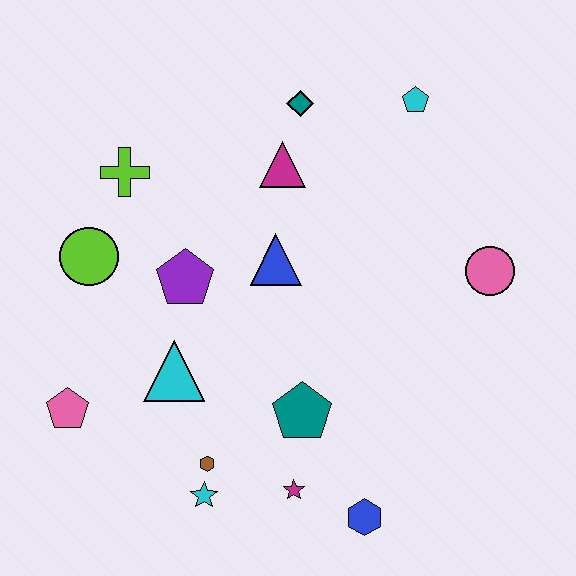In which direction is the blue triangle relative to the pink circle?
The blue triangle is to the left of the pink circle.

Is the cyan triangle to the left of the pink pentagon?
No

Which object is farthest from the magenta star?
The cyan pentagon is farthest from the magenta star.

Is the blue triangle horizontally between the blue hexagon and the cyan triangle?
Yes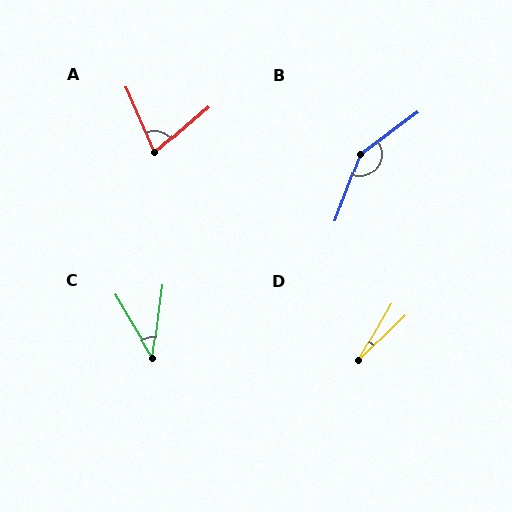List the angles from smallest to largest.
D (16°), C (38°), A (73°), B (146°).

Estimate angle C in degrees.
Approximately 38 degrees.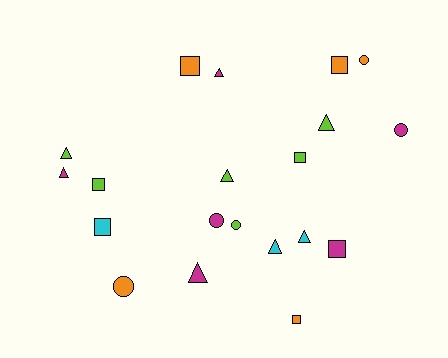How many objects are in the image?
There are 20 objects.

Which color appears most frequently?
Magenta, with 6 objects.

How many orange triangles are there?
There are no orange triangles.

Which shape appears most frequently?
Triangle, with 8 objects.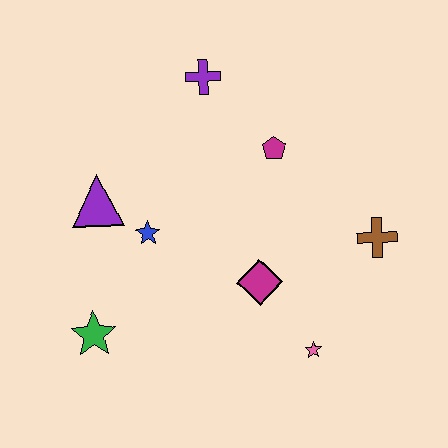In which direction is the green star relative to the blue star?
The green star is below the blue star.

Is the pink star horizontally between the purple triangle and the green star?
No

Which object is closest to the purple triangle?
The blue star is closest to the purple triangle.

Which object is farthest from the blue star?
The brown cross is farthest from the blue star.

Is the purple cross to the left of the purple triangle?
No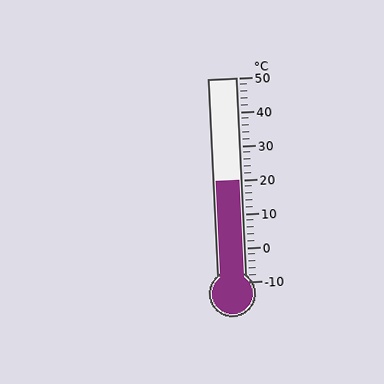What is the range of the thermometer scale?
The thermometer scale ranges from -10°C to 50°C.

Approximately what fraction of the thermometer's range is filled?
The thermometer is filled to approximately 50% of its range.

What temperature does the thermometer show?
The thermometer shows approximately 20°C.